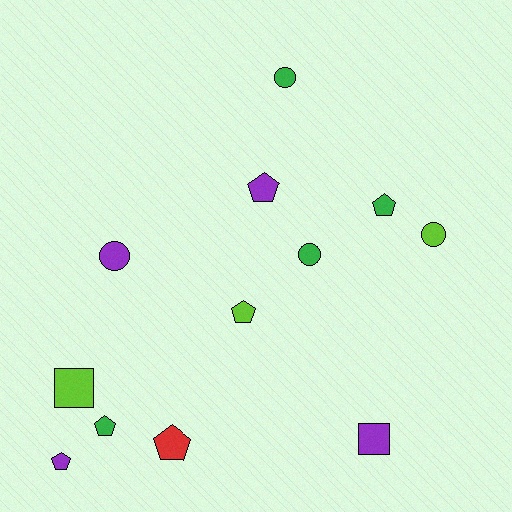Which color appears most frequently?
Green, with 4 objects.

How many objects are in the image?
There are 12 objects.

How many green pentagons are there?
There are 2 green pentagons.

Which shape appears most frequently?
Pentagon, with 6 objects.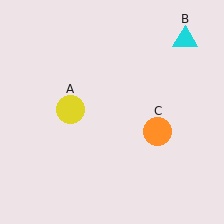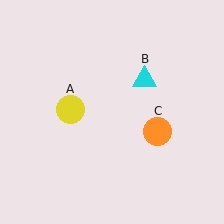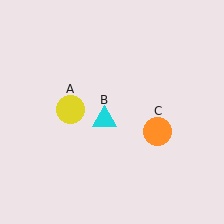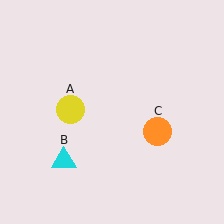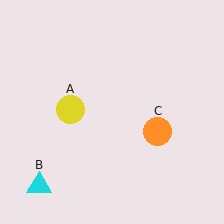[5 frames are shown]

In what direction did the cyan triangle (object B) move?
The cyan triangle (object B) moved down and to the left.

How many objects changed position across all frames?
1 object changed position: cyan triangle (object B).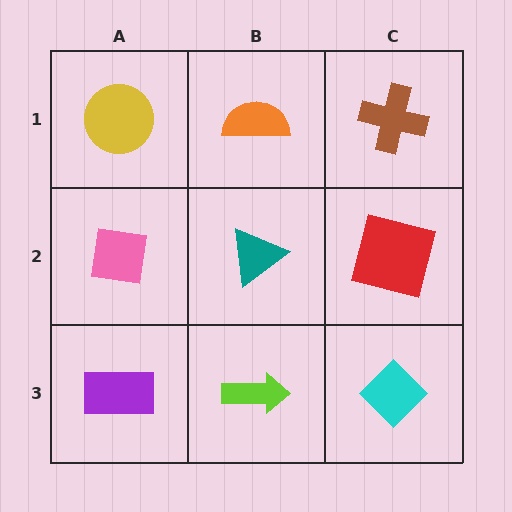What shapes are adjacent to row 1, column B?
A teal triangle (row 2, column B), a yellow circle (row 1, column A), a brown cross (row 1, column C).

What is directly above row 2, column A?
A yellow circle.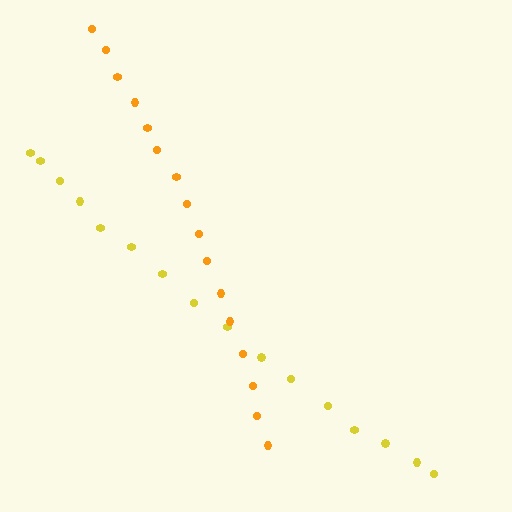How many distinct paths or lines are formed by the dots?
There are 2 distinct paths.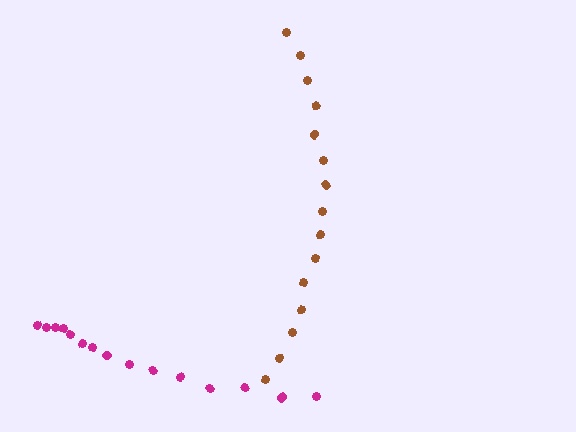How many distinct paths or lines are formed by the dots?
There are 2 distinct paths.